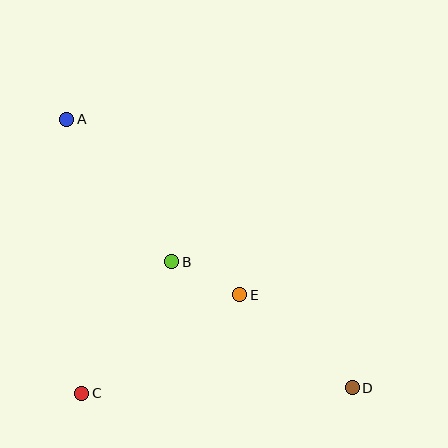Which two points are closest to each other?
Points B and E are closest to each other.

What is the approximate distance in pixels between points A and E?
The distance between A and E is approximately 246 pixels.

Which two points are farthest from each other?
Points A and D are farthest from each other.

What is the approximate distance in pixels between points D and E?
The distance between D and E is approximately 146 pixels.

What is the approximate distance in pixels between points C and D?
The distance between C and D is approximately 270 pixels.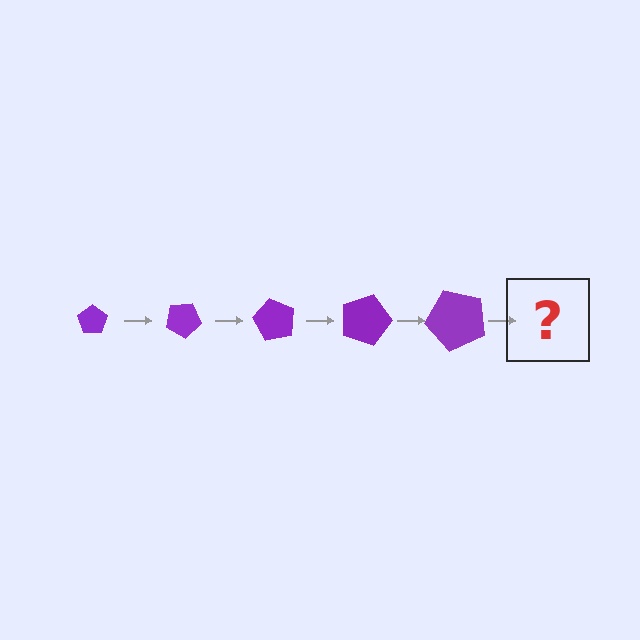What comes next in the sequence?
The next element should be a pentagon, larger than the previous one and rotated 150 degrees from the start.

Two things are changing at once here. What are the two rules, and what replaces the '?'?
The two rules are that the pentagon grows larger each step and it rotates 30 degrees each step. The '?' should be a pentagon, larger than the previous one and rotated 150 degrees from the start.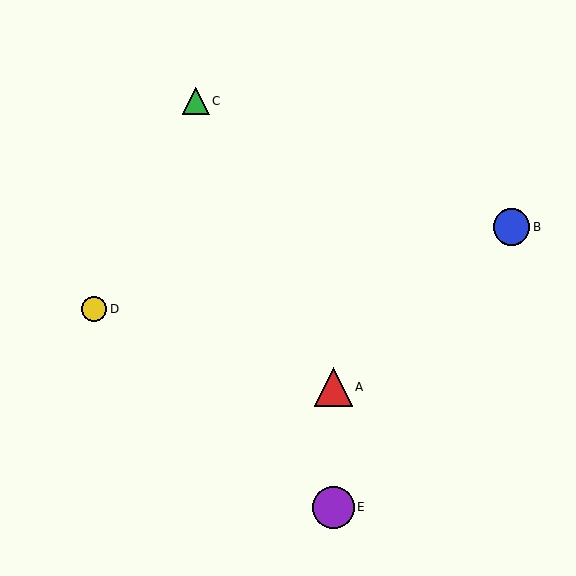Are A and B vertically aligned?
No, A is at x≈333 and B is at x≈512.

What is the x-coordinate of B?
Object B is at x≈512.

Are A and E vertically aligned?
Yes, both are at x≈333.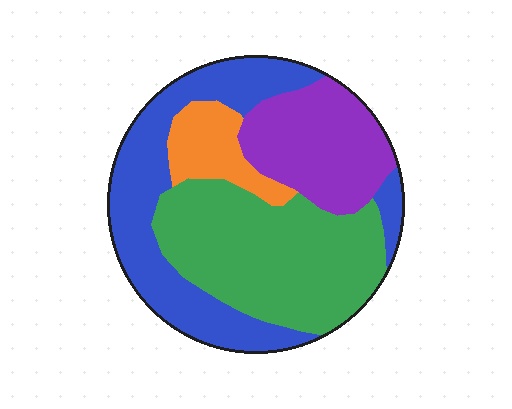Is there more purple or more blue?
Blue.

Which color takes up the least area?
Orange, at roughly 10%.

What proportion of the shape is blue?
Blue covers 33% of the shape.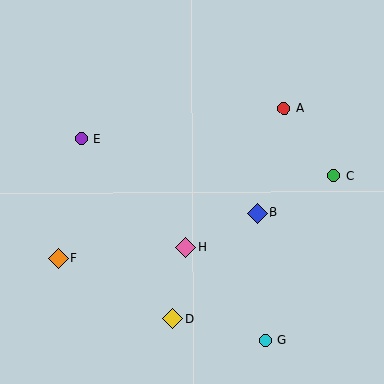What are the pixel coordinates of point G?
Point G is at (265, 340).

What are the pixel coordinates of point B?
Point B is at (257, 213).